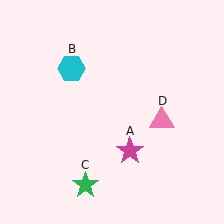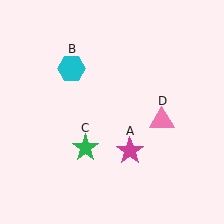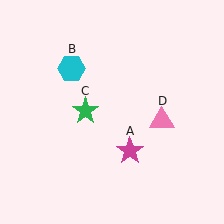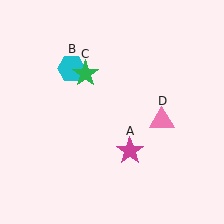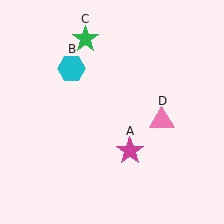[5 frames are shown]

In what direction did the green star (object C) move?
The green star (object C) moved up.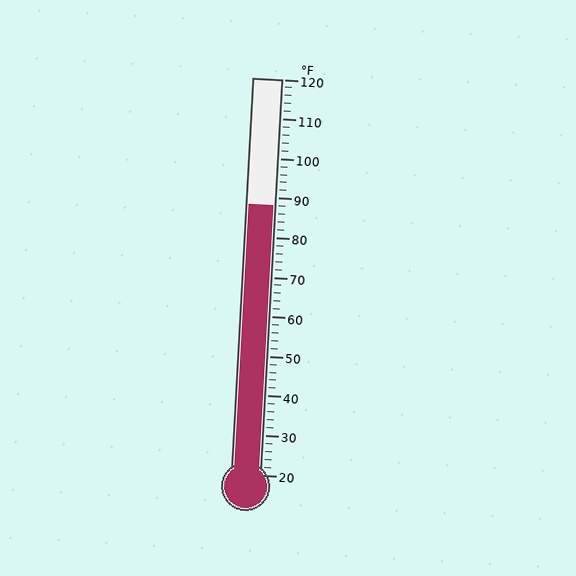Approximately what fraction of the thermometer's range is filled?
The thermometer is filled to approximately 70% of its range.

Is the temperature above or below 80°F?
The temperature is above 80°F.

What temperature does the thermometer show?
The thermometer shows approximately 88°F.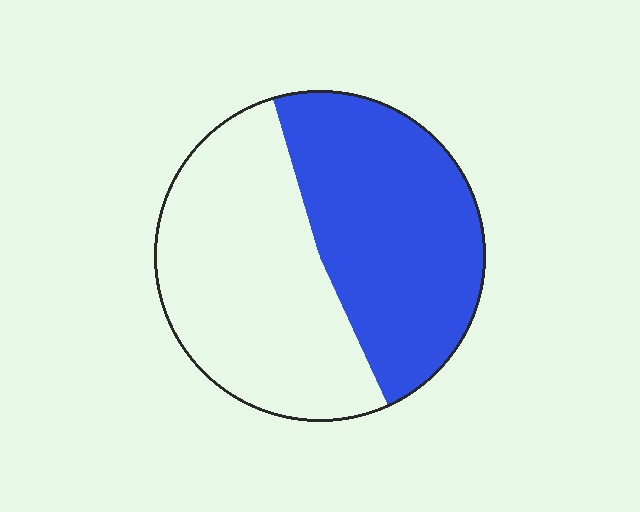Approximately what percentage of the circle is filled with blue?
Approximately 50%.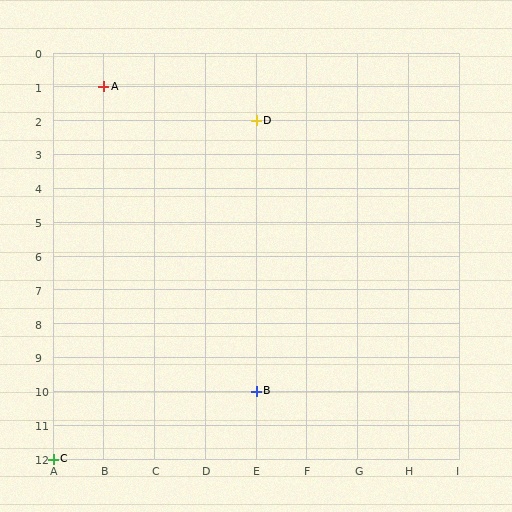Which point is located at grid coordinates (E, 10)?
Point B is at (E, 10).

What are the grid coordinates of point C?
Point C is at grid coordinates (A, 12).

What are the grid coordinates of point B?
Point B is at grid coordinates (E, 10).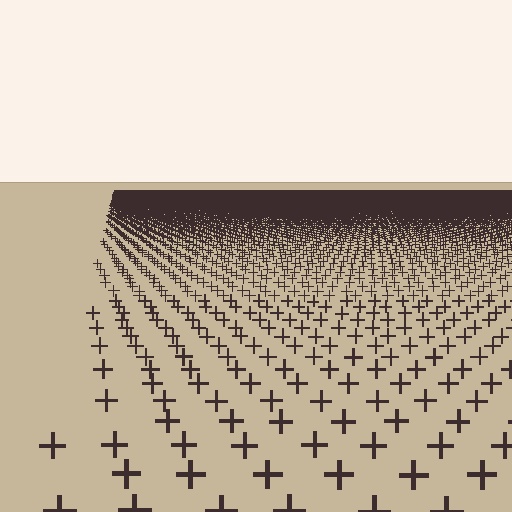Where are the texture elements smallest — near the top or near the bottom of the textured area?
Near the top.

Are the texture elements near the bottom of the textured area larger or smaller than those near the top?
Larger. Near the bottom, elements are closer to the viewer and appear at a bigger on-screen size.